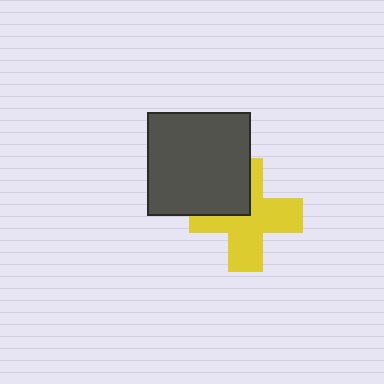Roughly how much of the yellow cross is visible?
Most of it is visible (roughly 70%).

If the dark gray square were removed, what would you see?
You would see the complete yellow cross.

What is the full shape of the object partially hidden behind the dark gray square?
The partially hidden object is a yellow cross.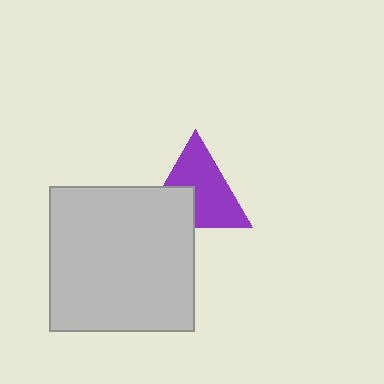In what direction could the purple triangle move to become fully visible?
The purple triangle could move toward the upper-right. That would shift it out from behind the light gray square entirely.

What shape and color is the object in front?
The object in front is a light gray square.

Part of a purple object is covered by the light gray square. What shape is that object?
It is a triangle.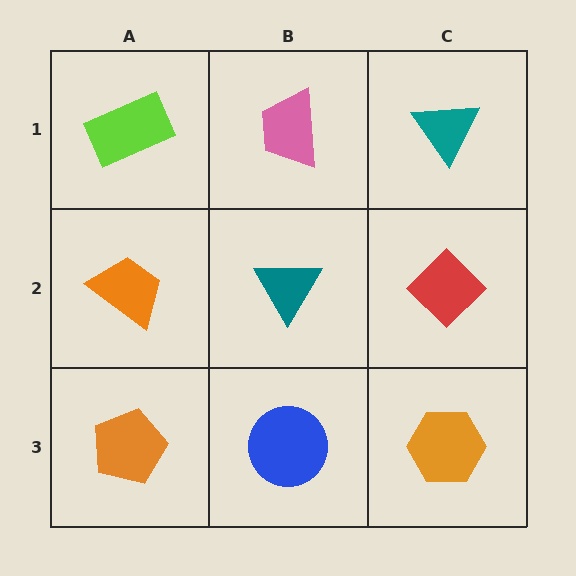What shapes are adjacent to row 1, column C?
A red diamond (row 2, column C), a pink trapezoid (row 1, column B).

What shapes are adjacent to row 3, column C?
A red diamond (row 2, column C), a blue circle (row 3, column B).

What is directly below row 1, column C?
A red diamond.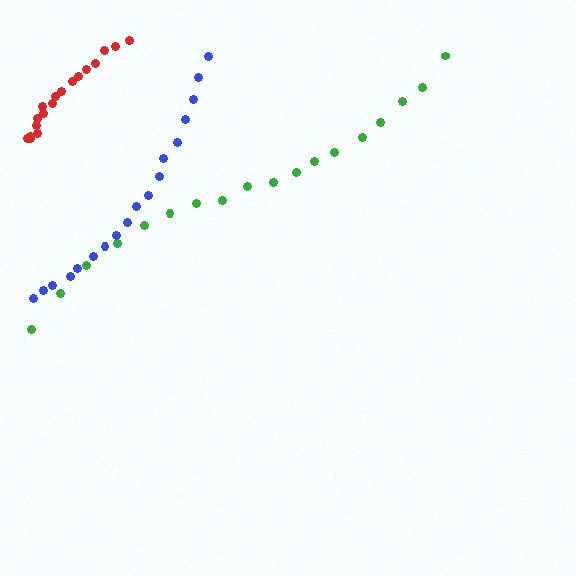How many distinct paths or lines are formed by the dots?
There are 3 distinct paths.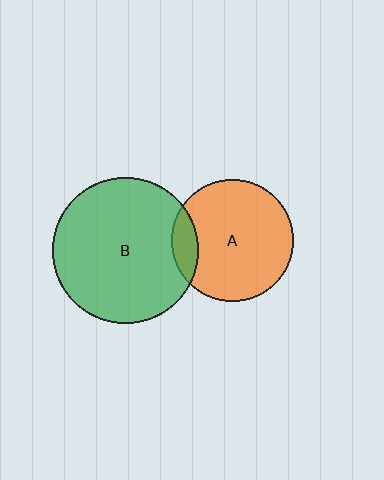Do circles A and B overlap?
Yes.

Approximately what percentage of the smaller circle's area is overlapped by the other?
Approximately 10%.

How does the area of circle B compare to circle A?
Approximately 1.4 times.